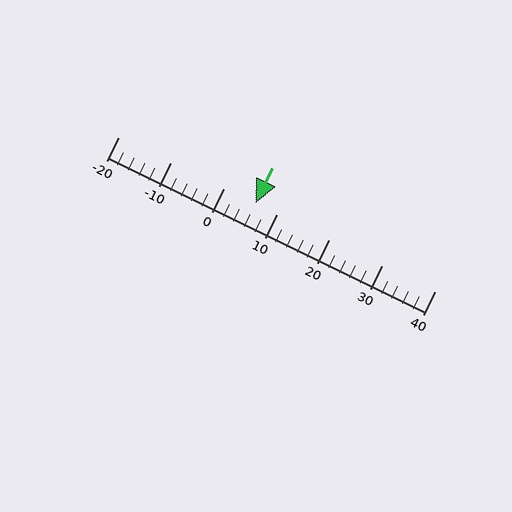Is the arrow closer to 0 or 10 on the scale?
The arrow is closer to 10.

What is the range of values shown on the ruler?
The ruler shows values from -20 to 40.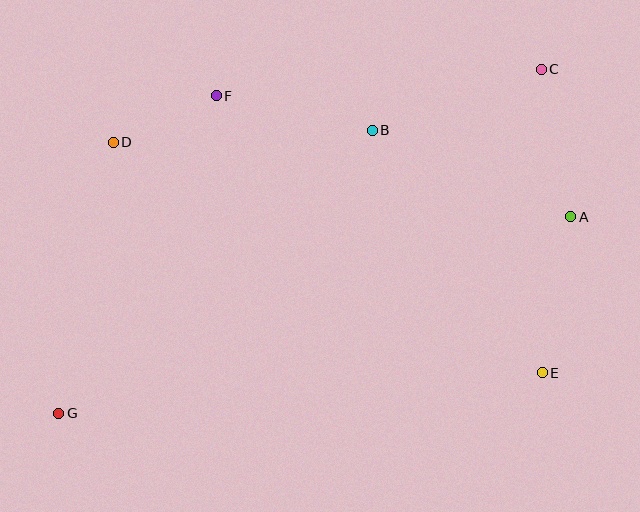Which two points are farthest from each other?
Points C and G are farthest from each other.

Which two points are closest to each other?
Points D and F are closest to each other.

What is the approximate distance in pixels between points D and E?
The distance between D and E is approximately 487 pixels.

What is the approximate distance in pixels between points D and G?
The distance between D and G is approximately 276 pixels.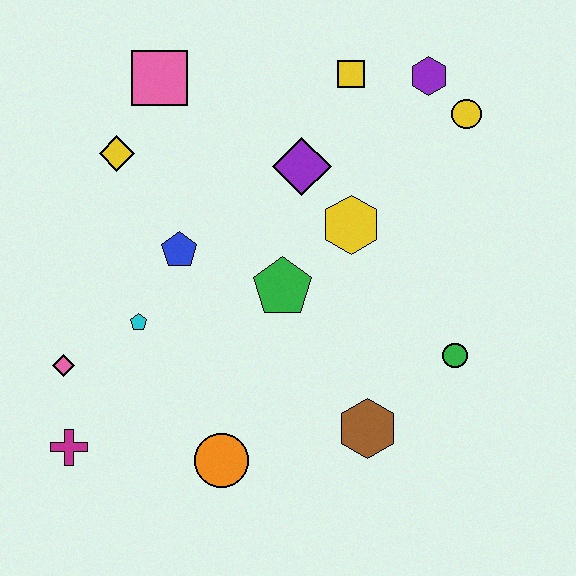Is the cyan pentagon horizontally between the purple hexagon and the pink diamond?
Yes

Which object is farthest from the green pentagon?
The magenta cross is farthest from the green pentagon.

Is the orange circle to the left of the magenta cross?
No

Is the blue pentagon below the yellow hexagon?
Yes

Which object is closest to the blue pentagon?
The cyan pentagon is closest to the blue pentagon.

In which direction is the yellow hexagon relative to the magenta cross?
The yellow hexagon is to the right of the magenta cross.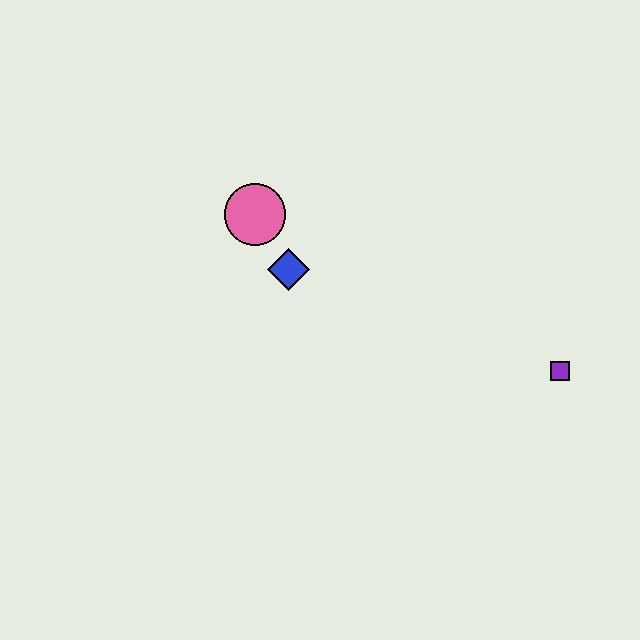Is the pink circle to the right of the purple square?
No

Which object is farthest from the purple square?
The pink circle is farthest from the purple square.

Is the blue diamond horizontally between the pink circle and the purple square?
Yes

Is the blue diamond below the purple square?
No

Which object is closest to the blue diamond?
The pink circle is closest to the blue diamond.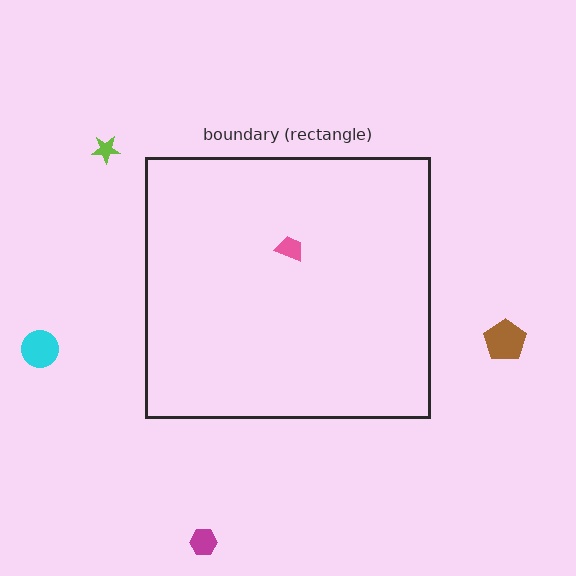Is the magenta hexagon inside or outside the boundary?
Outside.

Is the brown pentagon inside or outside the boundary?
Outside.